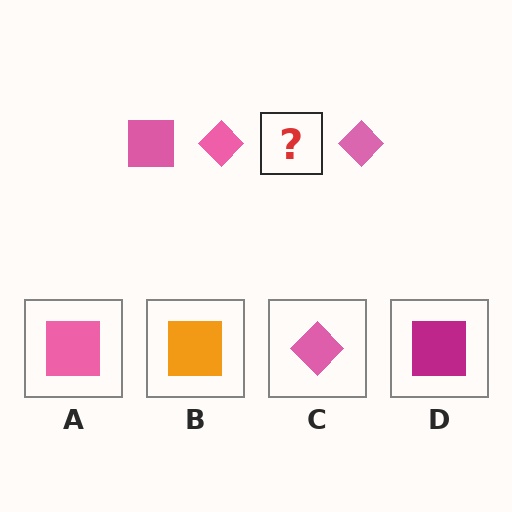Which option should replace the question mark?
Option A.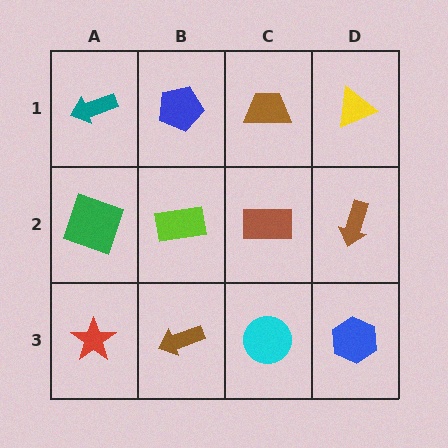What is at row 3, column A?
A red star.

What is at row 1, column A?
A teal arrow.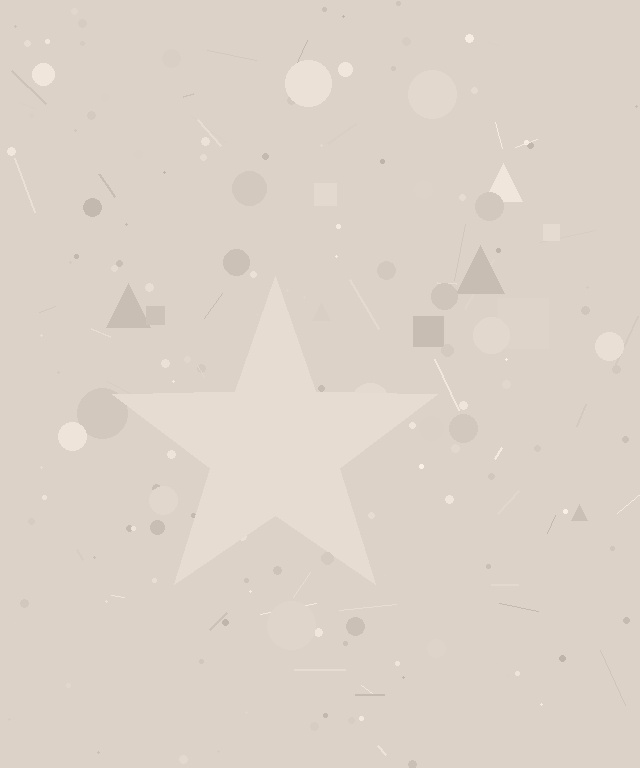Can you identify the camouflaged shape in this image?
The camouflaged shape is a star.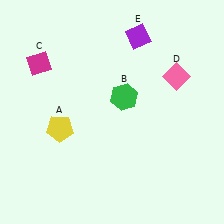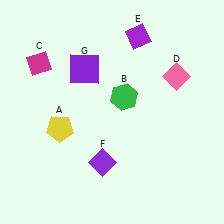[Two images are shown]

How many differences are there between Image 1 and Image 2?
There are 2 differences between the two images.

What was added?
A purple diamond (F), a purple square (G) were added in Image 2.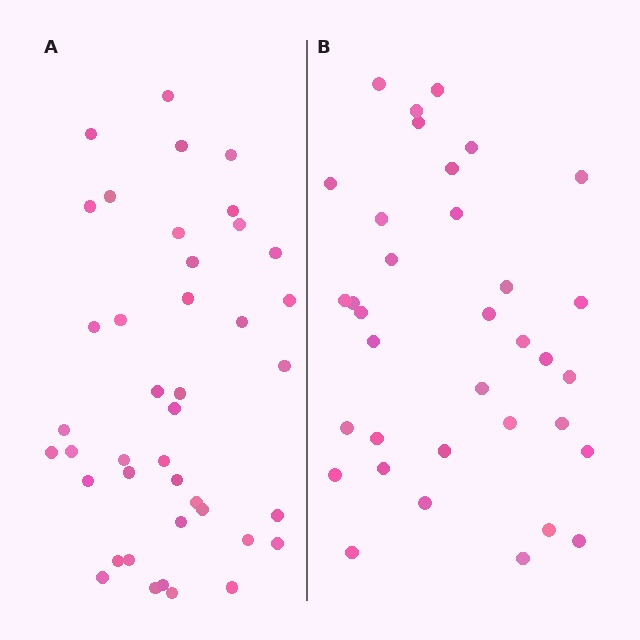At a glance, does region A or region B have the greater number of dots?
Region A (the left region) has more dots.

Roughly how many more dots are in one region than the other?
Region A has about 6 more dots than region B.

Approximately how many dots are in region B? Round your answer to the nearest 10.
About 40 dots. (The exact count is 35, which rounds to 40.)